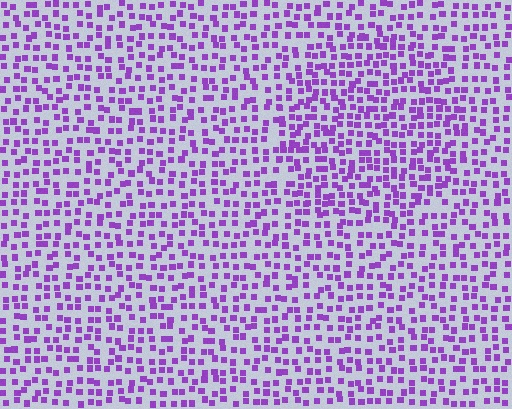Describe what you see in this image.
The image contains small purple elements arranged at two different densities. A circle-shaped region is visible where the elements are more densely packed than the surrounding area.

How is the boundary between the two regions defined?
The boundary is defined by a change in element density (approximately 1.4x ratio). All elements are the same color, size, and shape.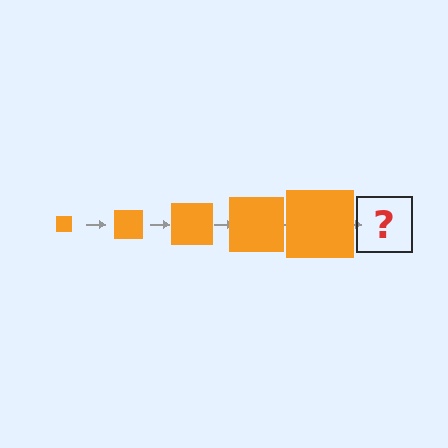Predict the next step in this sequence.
The next step is an orange square, larger than the previous one.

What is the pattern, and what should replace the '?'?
The pattern is that the square gets progressively larger each step. The '?' should be an orange square, larger than the previous one.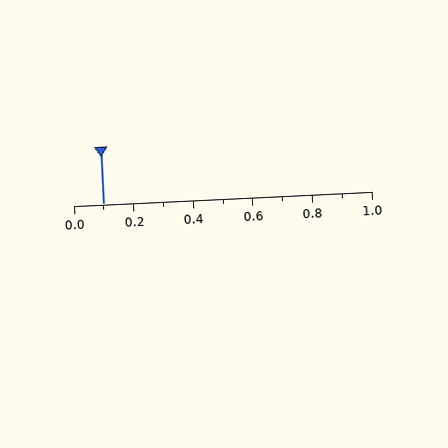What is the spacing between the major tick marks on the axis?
The major ticks are spaced 0.2 apart.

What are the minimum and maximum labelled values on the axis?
The axis runs from 0.0 to 1.0.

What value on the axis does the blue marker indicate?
The marker indicates approximately 0.1.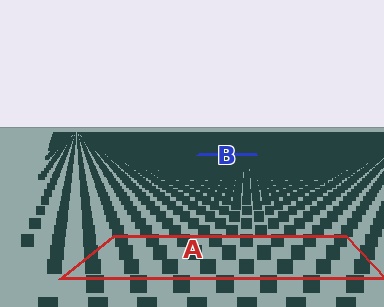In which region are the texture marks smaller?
The texture marks are smaller in region B, because it is farther away.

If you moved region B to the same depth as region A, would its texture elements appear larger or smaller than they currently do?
They would appear larger. At a closer depth, the same texture elements are projected at a bigger on-screen size.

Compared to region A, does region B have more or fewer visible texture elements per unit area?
Region B has more texture elements per unit area — they are packed more densely because it is farther away.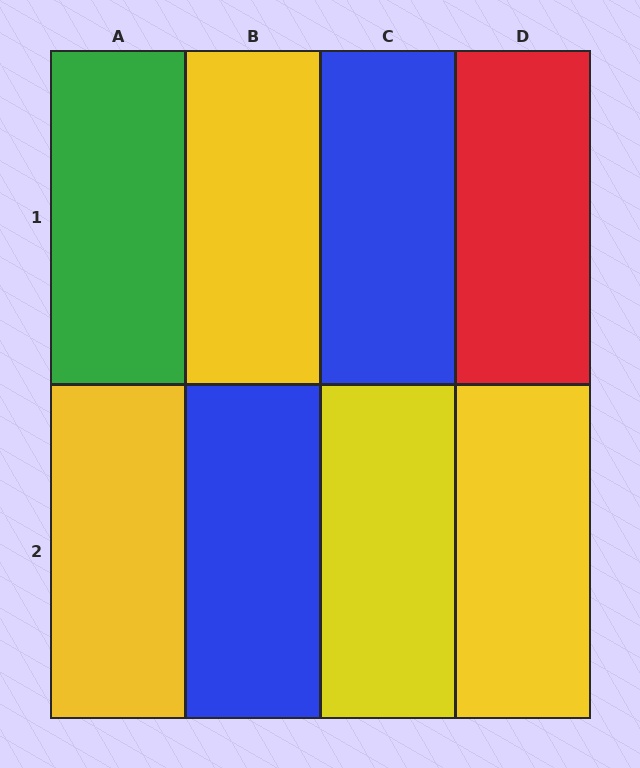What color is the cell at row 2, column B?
Blue.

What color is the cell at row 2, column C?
Yellow.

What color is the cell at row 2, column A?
Yellow.